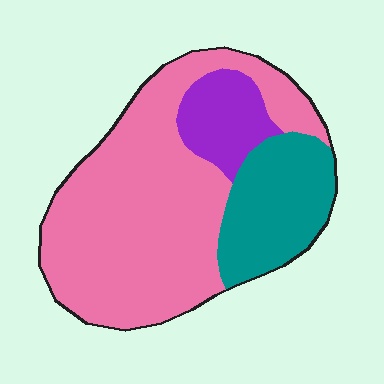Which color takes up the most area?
Pink, at roughly 65%.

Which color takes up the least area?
Purple, at roughly 10%.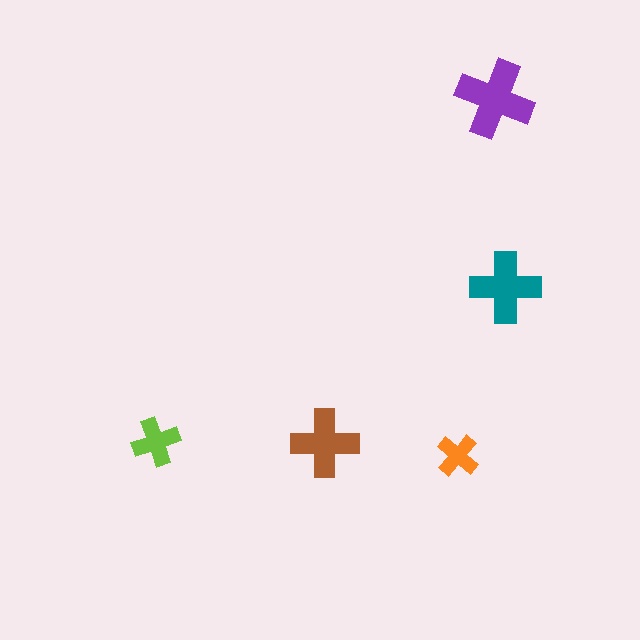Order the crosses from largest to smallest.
the purple one, the teal one, the brown one, the lime one, the orange one.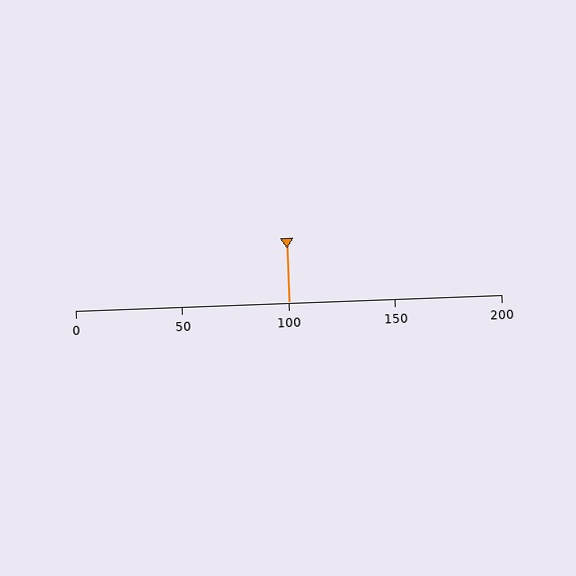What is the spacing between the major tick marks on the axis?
The major ticks are spaced 50 apart.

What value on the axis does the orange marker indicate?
The marker indicates approximately 100.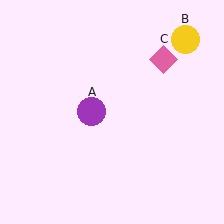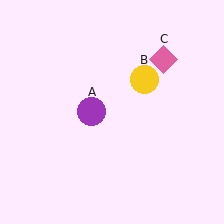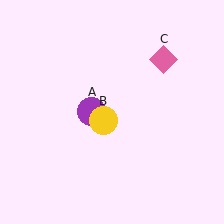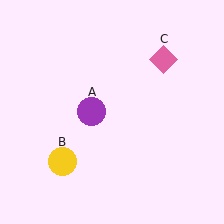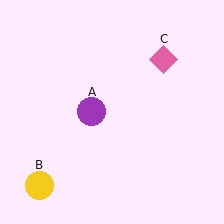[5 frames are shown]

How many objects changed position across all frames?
1 object changed position: yellow circle (object B).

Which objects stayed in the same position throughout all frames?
Purple circle (object A) and pink diamond (object C) remained stationary.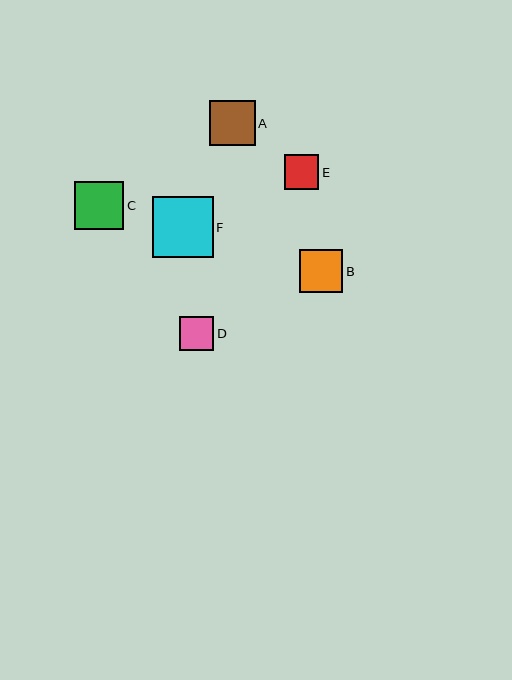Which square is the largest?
Square F is the largest with a size of approximately 60 pixels.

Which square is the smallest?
Square D is the smallest with a size of approximately 34 pixels.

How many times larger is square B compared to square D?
Square B is approximately 1.3 times the size of square D.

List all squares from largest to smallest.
From largest to smallest: F, C, A, B, E, D.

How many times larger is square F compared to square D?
Square F is approximately 1.8 times the size of square D.